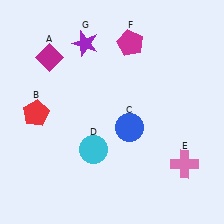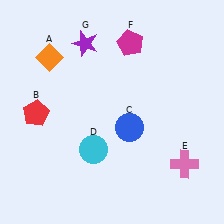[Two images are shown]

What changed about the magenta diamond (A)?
In Image 1, A is magenta. In Image 2, it changed to orange.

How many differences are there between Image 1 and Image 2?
There is 1 difference between the two images.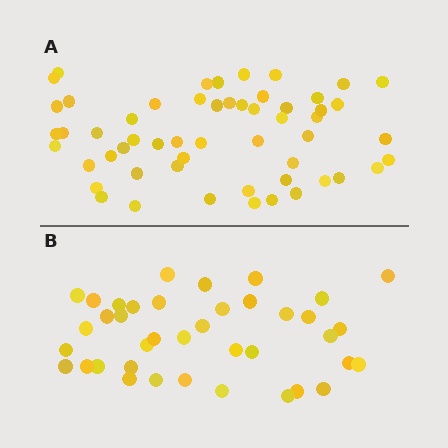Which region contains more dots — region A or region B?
Region A (the top region) has more dots.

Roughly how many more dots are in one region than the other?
Region A has approximately 15 more dots than region B.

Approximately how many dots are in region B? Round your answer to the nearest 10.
About 40 dots. (The exact count is 39, which rounds to 40.)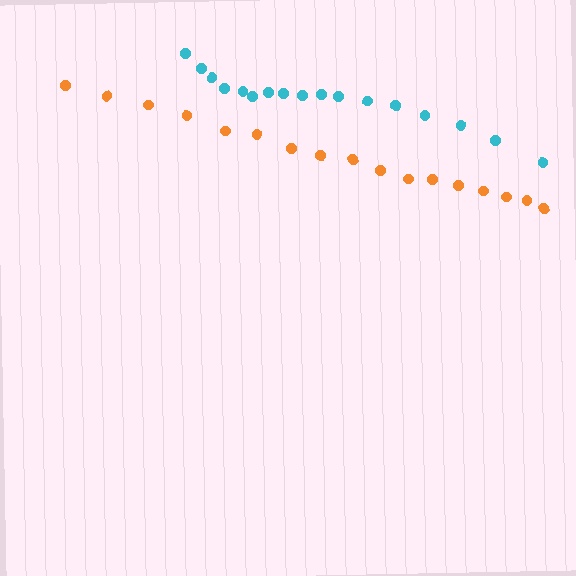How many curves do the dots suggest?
There are 2 distinct paths.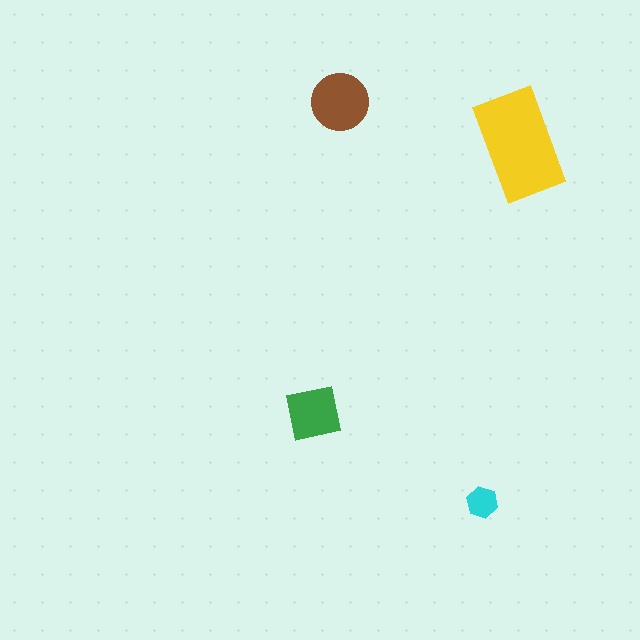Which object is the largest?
The yellow rectangle.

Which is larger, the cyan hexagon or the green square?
The green square.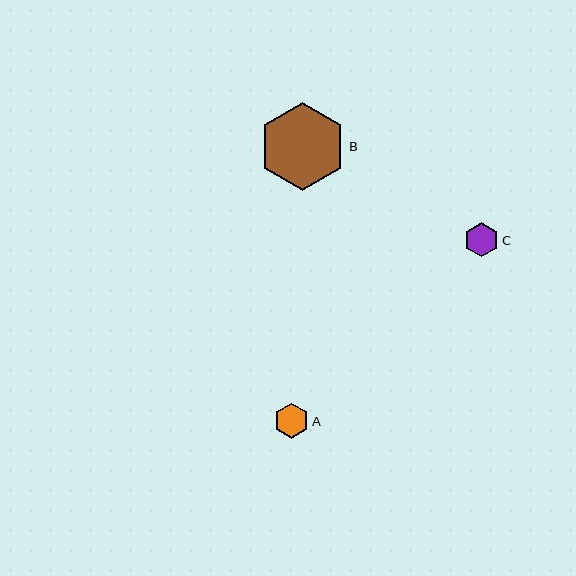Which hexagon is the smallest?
Hexagon C is the smallest with a size of approximately 34 pixels.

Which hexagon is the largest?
Hexagon B is the largest with a size of approximately 88 pixels.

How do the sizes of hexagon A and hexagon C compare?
Hexagon A and hexagon C are approximately the same size.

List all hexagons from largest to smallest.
From largest to smallest: B, A, C.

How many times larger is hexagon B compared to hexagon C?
Hexagon B is approximately 2.6 times the size of hexagon C.